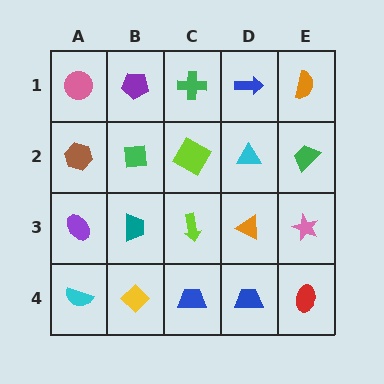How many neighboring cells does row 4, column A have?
2.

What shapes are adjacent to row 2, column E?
An orange semicircle (row 1, column E), a pink star (row 3, column E), a cyan triangle (row 2, column D).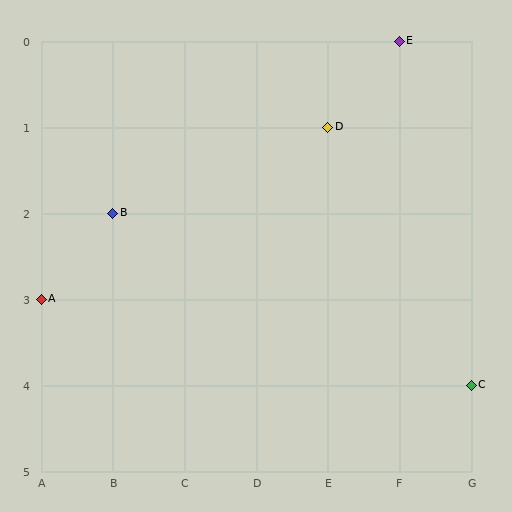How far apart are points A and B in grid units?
Points A and B are 1 column and 1 row apart (about 1.4 grid units diagonally).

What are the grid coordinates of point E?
Point E is at grid coordinates (F, 0).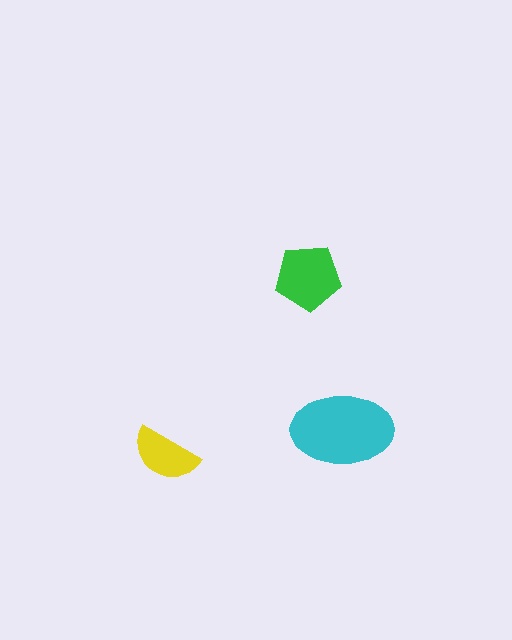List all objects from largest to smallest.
The cyan ellipse, the green pentagon, the yellow semicircle.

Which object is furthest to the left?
The yellow semicircle is leftmost.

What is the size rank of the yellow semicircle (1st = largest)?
3rd.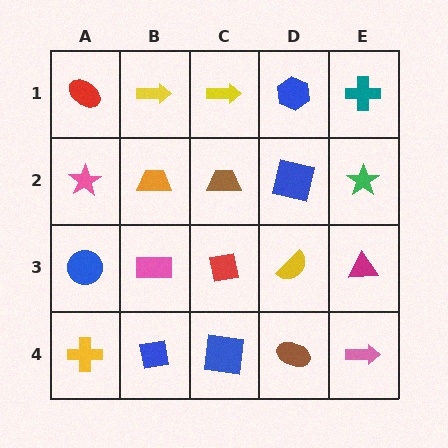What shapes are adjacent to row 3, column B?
An orange trapezoid (row 2, column B), a blue square (row 4, column B), a blue circle (row 3, column A), a red square (row 3, column C).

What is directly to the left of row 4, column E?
A brown ellipse.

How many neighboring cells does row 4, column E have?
2.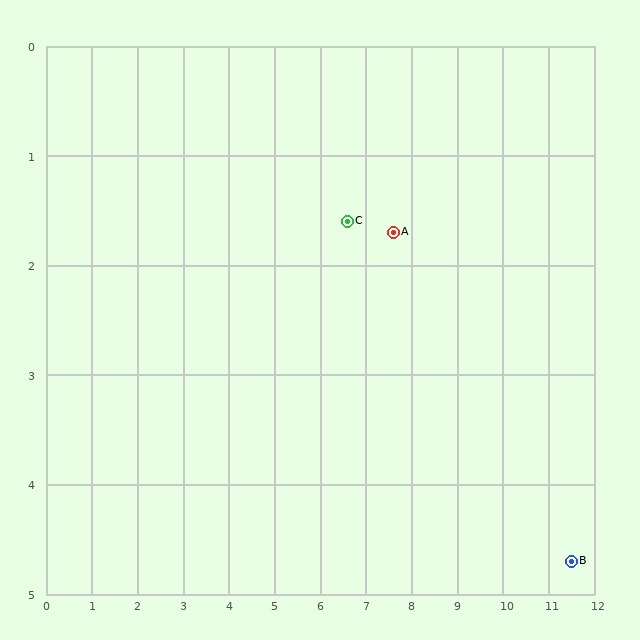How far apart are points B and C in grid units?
Points B and C are about 5.8 grid units apart.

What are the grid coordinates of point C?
Point C is at approximately (6.6, 1.6).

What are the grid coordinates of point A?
Point A is at approximately (7.6, 1.7).